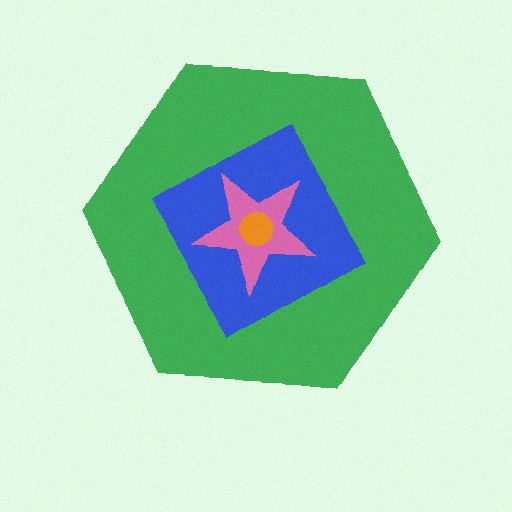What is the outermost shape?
The green hexagon.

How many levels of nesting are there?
4.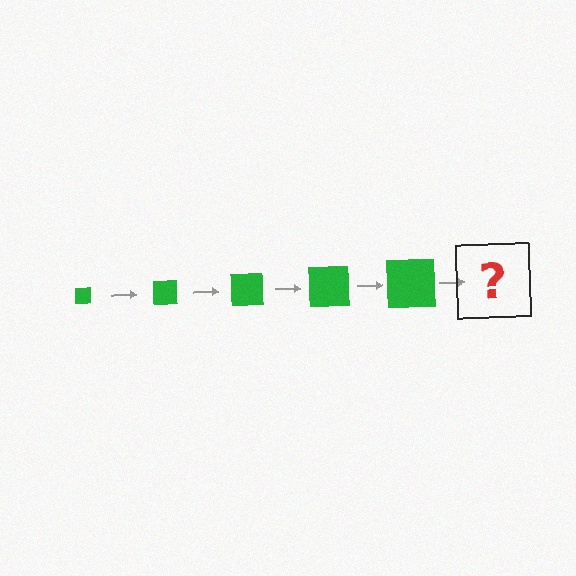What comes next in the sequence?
The next element should be a green square, larger than the previous one.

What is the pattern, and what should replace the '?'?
The pattern is that the square gets progressively larger each step. The '?' should be a green square, larger than the previous one.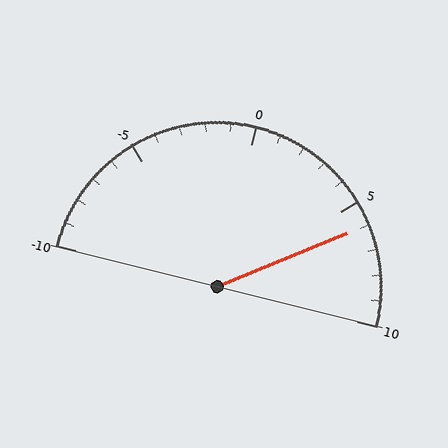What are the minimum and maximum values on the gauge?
The gauge ranges from -10 to 10.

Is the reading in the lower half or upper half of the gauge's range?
The reading is in the upper half of the range (-10 to 10).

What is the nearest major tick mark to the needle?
The nearest major tick mark is 5.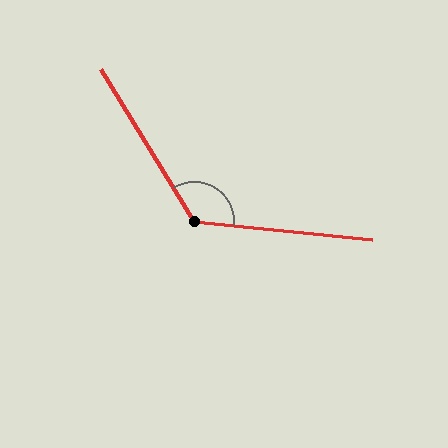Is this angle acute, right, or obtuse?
It is obtuse.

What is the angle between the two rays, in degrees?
Approximately 127 degrees.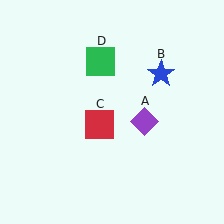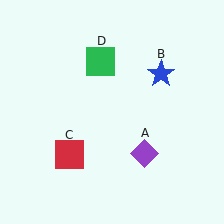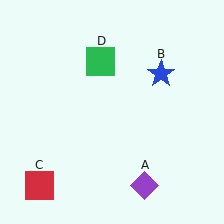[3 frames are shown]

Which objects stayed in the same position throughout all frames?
Blue star (object B) and green square (object D) remained stationary.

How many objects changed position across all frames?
2 objects changed position: purple diamond (object A), red square (object C).